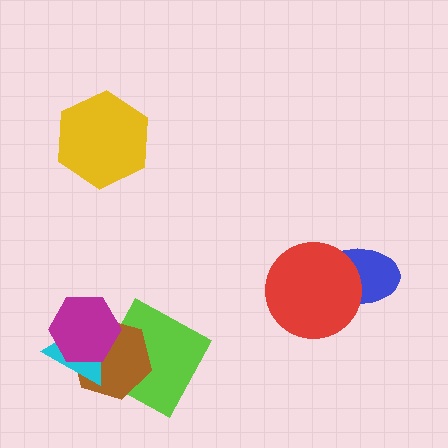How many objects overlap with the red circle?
1 object overlaps with the red circle.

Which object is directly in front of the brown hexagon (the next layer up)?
The cyan triangle is directly in front of the brown hexagon.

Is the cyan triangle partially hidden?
Yes, it is partially covered by another shape.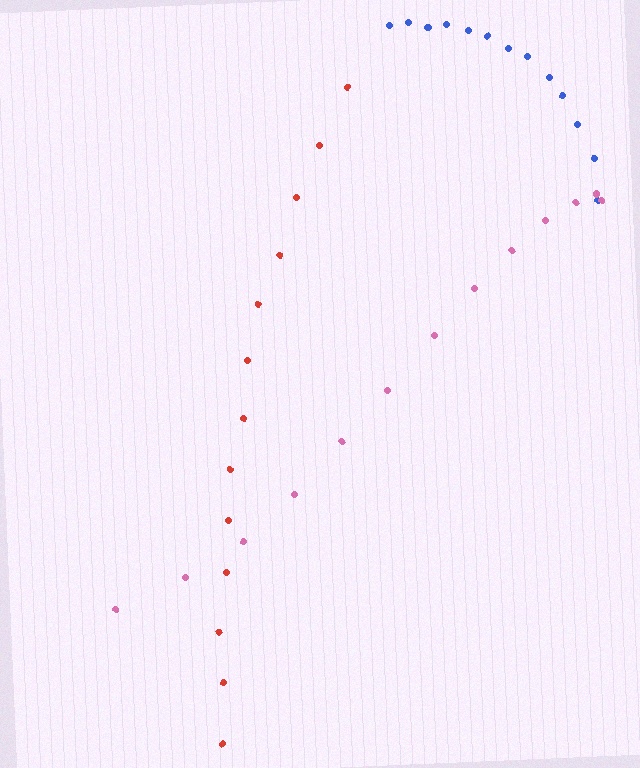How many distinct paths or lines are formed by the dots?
There are 3 distinct paths.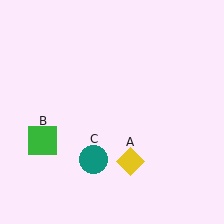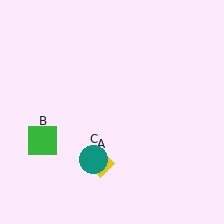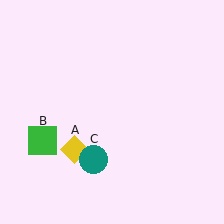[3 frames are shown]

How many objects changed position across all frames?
1 object changed position: yellow diamond (object A).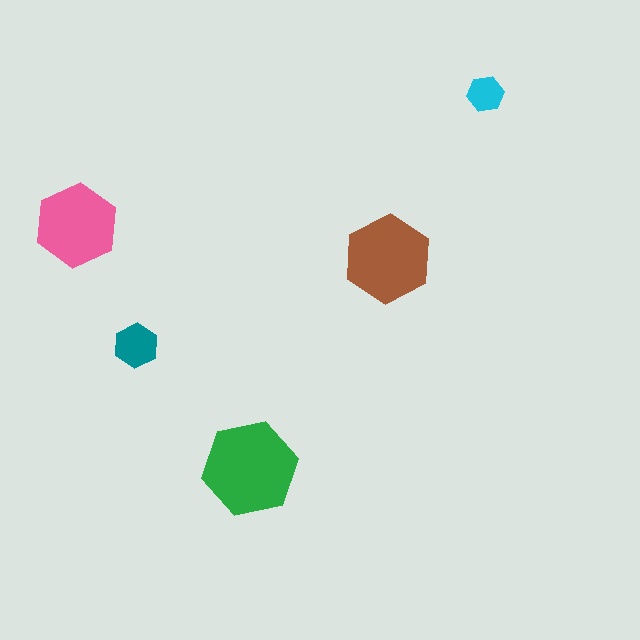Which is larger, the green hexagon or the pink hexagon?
The green one.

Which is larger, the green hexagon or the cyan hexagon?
The green one.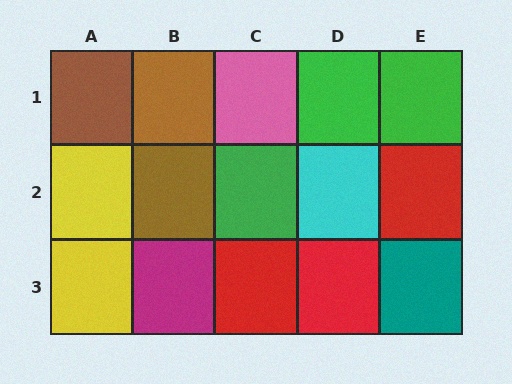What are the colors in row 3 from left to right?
Yellow, magenta, red, red, teal.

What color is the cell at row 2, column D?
Cyan.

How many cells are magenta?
1 cell is magenta.